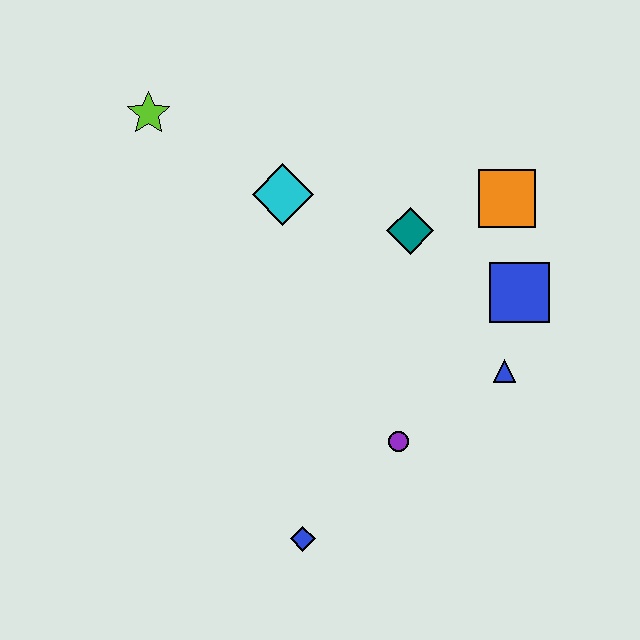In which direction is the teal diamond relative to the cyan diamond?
The teal diamond is to the right of the cyan diamond.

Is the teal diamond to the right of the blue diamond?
Yes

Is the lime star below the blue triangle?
No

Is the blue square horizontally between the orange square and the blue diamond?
No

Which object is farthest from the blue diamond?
The lime star is farthest from the blue diamond.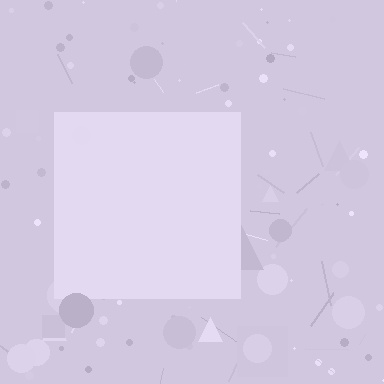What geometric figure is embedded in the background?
A square is embedded in the background.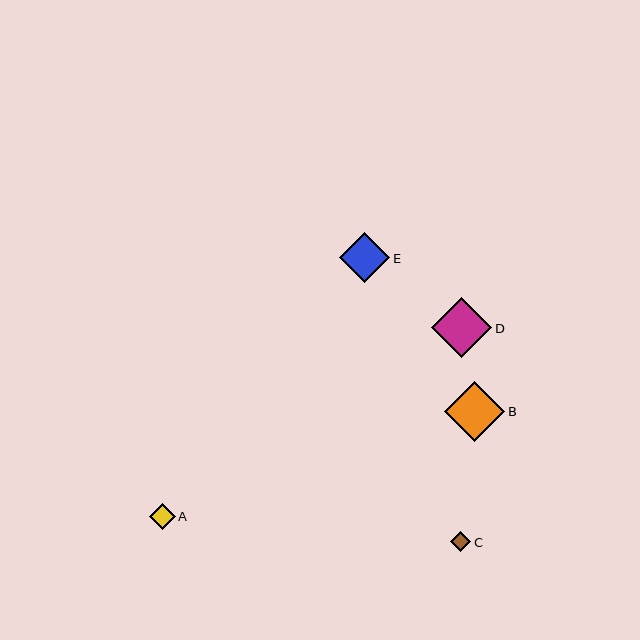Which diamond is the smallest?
Diamond C is the smallest with a size of approximately 20 pixels.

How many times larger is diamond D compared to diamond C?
Diamond D is approximately 3.0 times the size of diamond C.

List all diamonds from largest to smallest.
From largest to smallest: D, B, E, A, C.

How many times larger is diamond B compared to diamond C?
Diamond B is approximately 3.0 times the size of diamond C.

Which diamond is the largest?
Diamond D is the largest with a size of approximately 60 pixels.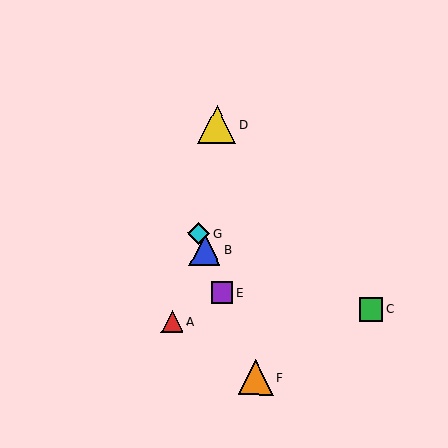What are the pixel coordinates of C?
Object C is at (371, 309).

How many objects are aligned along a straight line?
4 objects (B, E, F, G) are aligned along a straight line.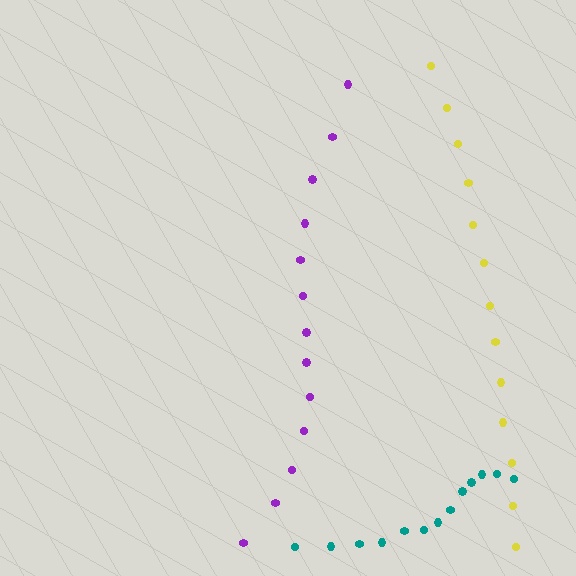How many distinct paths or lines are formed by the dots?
There are 3 distinct paths.